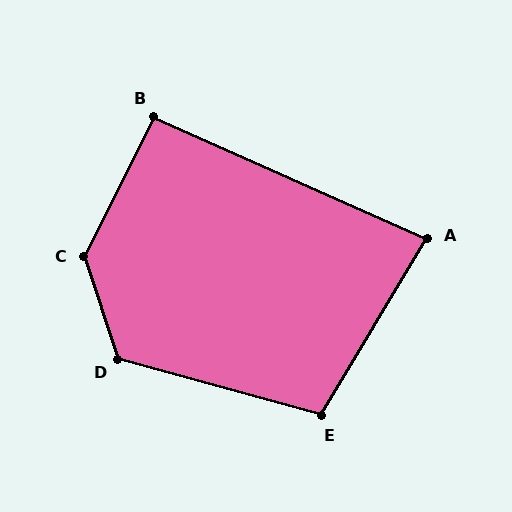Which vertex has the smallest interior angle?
A, at approximately 83 degrees.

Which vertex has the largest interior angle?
C, at approximately 135 degrees.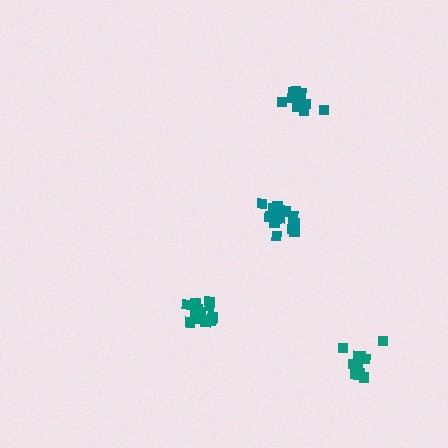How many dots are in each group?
Group 1: 16 dots, Group 2: 12 dots, Group 3: 15 dots, Group 4: 11 dots (54 total).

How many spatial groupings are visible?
There are 4 spatial groupings.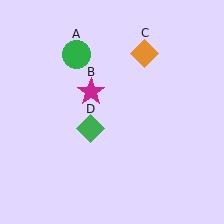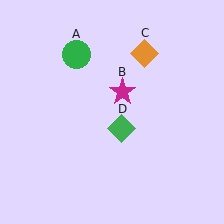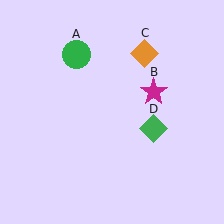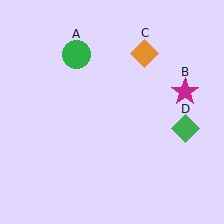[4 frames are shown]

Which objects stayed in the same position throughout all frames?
Green circle (object A) and orange diamond (object C) remained stationary.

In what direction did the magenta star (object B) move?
The magenta star (object B) moved right.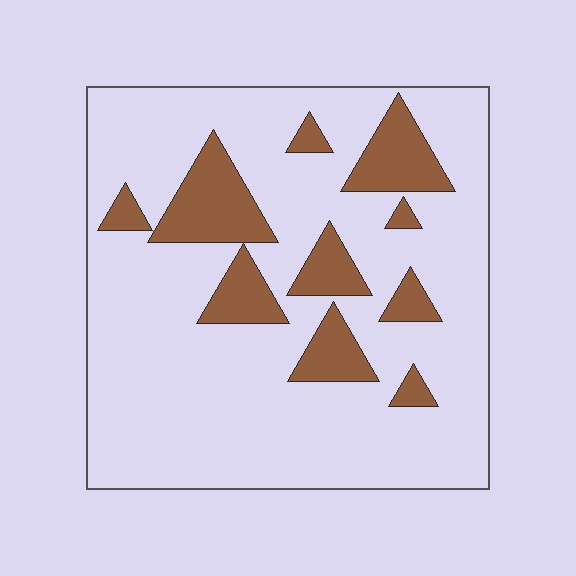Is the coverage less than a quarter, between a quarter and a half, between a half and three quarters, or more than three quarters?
Less than a quarter.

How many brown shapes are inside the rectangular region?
10.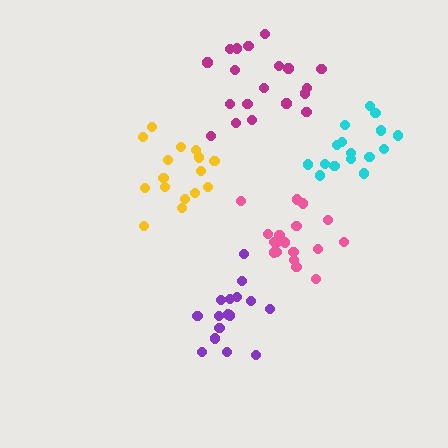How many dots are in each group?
Group 1: 16 dots, Group 2: 18 dots, Group 3: 16 dots, Group 4: 20 dots, Group 5: 17 dots (87 total).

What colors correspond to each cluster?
The clusters are colored: cyan, pink, yellow, magenta, purple.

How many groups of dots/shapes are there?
There are 5 groups.